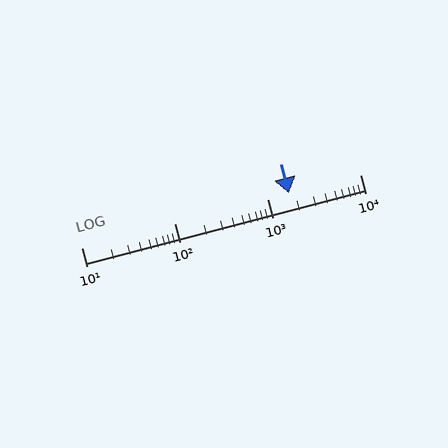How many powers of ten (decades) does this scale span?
The scale spans 3 decades, from 10 to 10000.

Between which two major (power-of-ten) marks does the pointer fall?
The pointer is between 1000 and 10000.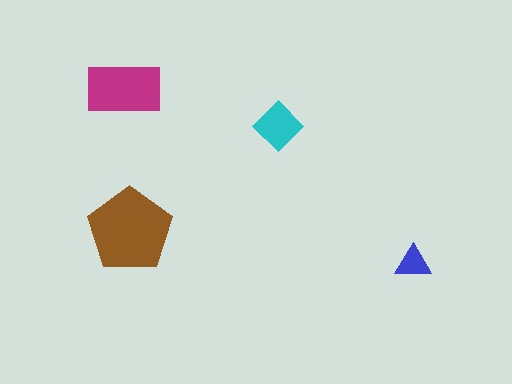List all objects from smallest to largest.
The blue triangle, the cyan diamond, the magenta rectangle, the brown pentagon.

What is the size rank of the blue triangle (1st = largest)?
4th.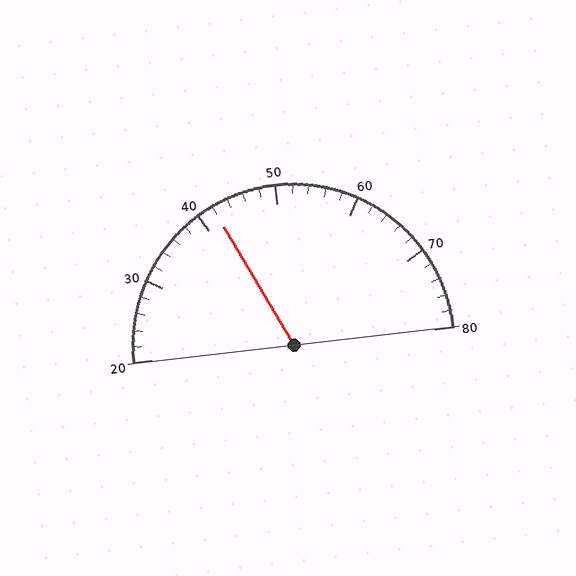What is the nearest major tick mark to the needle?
The nearest major tick mark is 40.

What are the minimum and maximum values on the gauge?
The gauge ranges from 20 to 80.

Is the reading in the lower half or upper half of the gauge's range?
The reading is in the lower half of the range (20 to 80).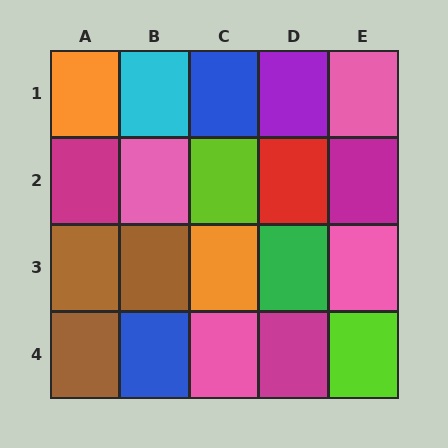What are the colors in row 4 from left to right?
Brown, blue, pink, magenta, lime.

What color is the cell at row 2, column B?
Pink.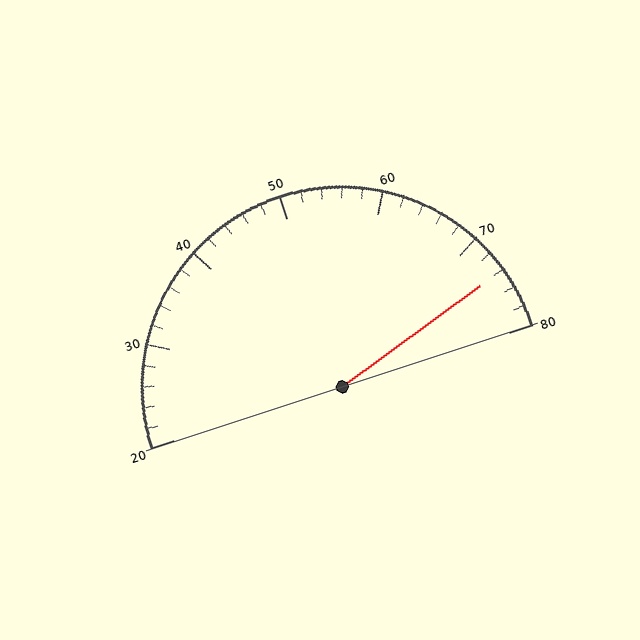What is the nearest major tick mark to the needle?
The nearest major tick mark is 70.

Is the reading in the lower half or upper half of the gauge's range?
The reading is in the upper half of the range (20 to 80).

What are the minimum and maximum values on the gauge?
The gauge ranges from 20 to 80.